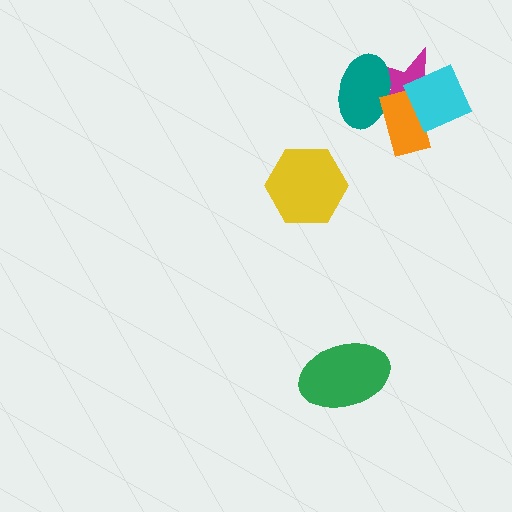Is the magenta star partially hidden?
Yes, it is partially covered by another shape.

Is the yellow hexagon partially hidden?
No, no other shape covers it.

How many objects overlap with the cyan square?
2 objects overlap with the cyan square.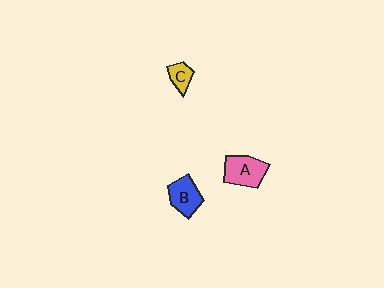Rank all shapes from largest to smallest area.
From largest to smallest: A (pink), B (blue), C (yellow).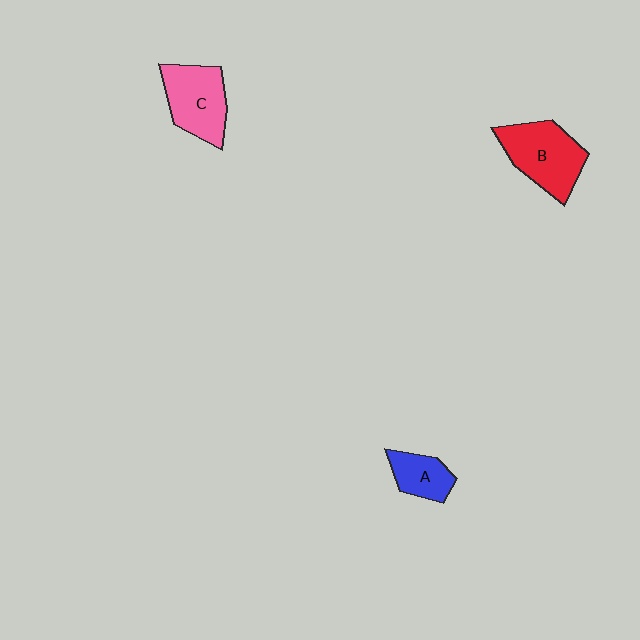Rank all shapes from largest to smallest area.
From largest to smallest: B (red), C (pink), A (blue).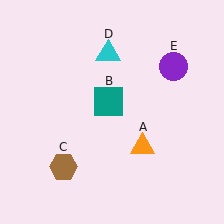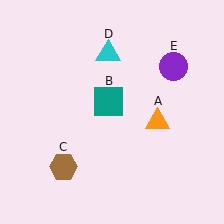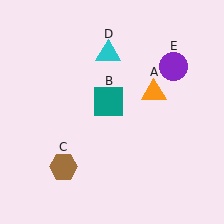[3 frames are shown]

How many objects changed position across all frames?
1 object changed position: orange triangle (object A).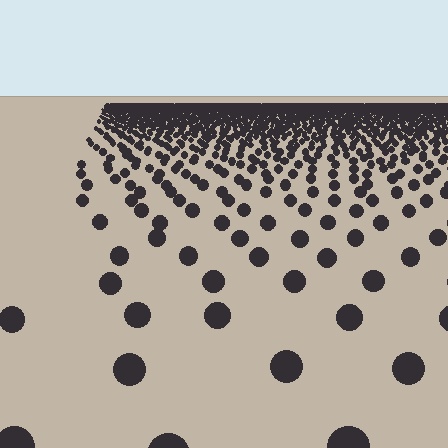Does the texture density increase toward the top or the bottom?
Density increases toward the top.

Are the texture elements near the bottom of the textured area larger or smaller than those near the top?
Larger. Near the bottom, elements are closer to the viewer and appear at a bigger on-screen size.